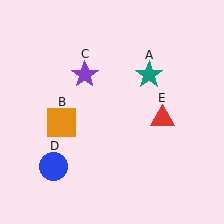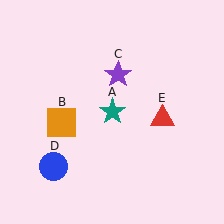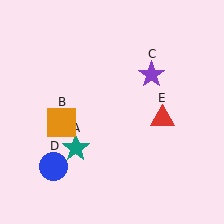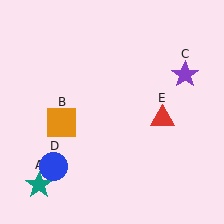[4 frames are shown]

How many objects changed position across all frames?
2 objects changed position: teal star (object A), purple star (object C).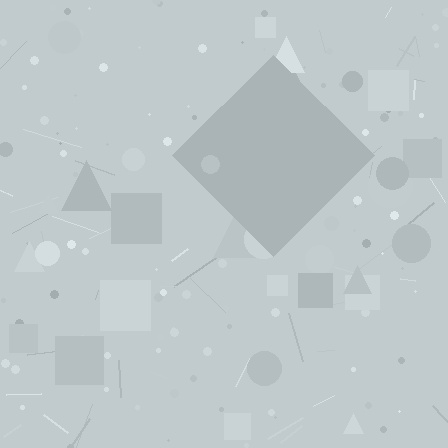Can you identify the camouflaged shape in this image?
The camouflaged shape is a diamond.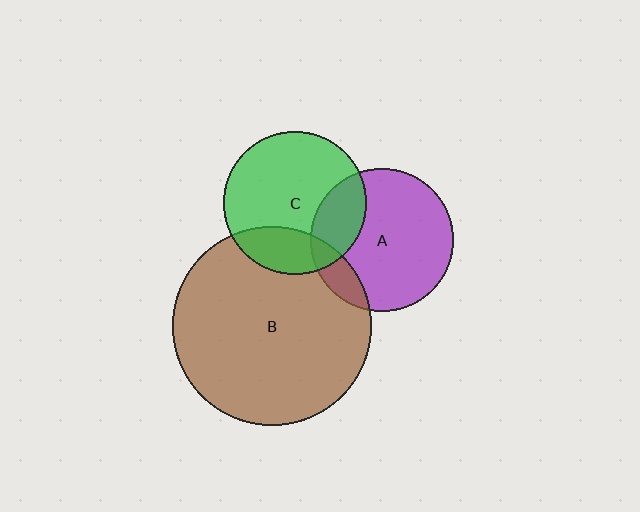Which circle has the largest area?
Circle B (brown).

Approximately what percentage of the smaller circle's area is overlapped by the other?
Approximately 25%.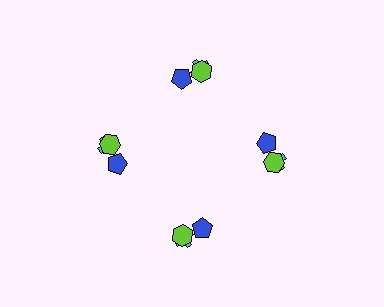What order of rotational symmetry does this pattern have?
This pattern has 4-fold rotational symmetry.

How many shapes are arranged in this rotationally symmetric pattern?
There are 12 shapes, arranged in 4 groups of 3.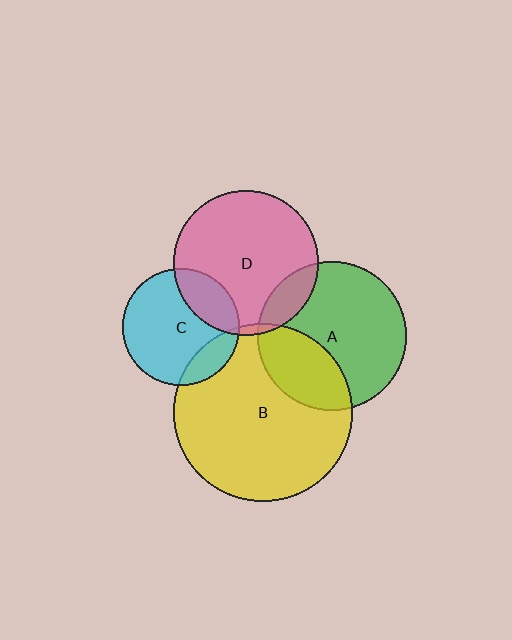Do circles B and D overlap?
Yes.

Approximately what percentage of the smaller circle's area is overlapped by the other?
Approximately 5%.